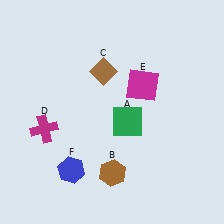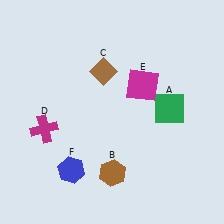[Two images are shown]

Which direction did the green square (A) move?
The green square (A) moved right.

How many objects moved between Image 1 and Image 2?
1 object moved between the two images.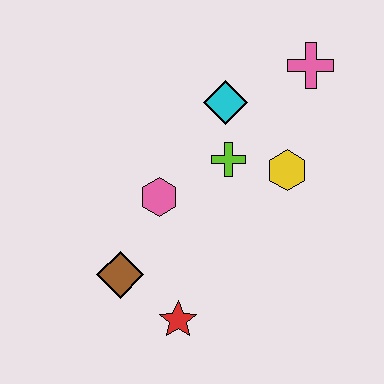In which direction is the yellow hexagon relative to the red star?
The yellow hexagon is above the red star.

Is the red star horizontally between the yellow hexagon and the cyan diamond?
No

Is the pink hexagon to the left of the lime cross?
Yes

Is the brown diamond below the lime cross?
Yes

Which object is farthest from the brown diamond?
The pink cross is farthest from the brown diamond.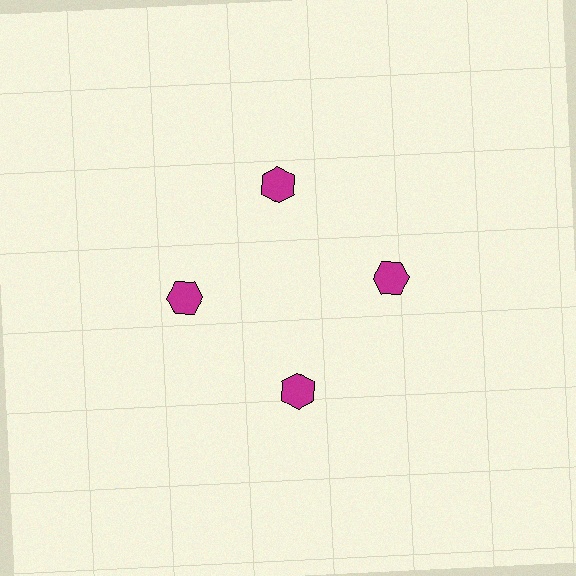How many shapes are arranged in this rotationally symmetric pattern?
There are 4 shapes, arranged in 4 groups of 1.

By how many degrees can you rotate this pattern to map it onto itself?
The pattern maps onto itself every 90 degrees of rotation.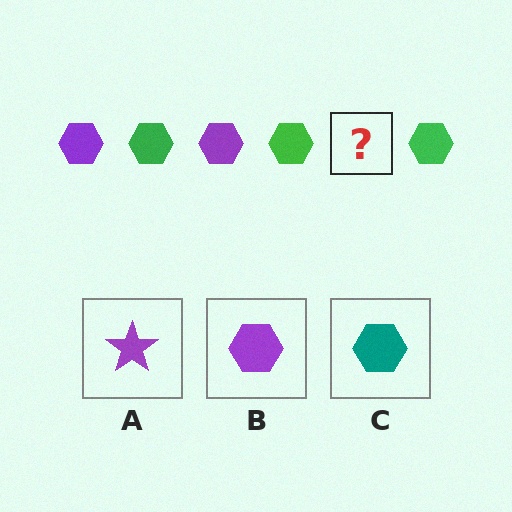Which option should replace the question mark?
Option B.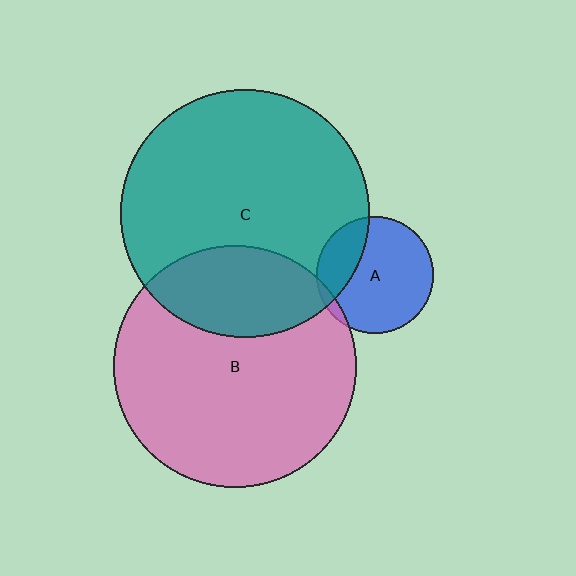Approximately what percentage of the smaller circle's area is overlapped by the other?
Approximately 5%.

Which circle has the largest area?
Circle C (teal).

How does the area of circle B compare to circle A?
Approximately 4.3 times.